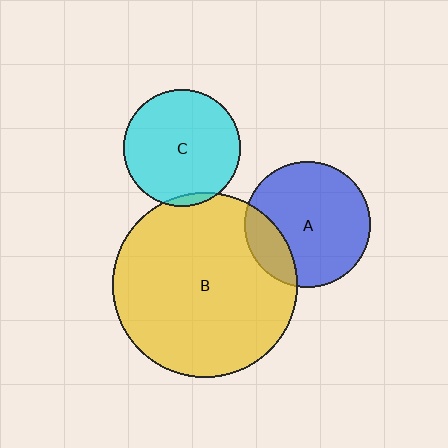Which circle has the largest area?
Circle B (yellow).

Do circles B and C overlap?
Yes.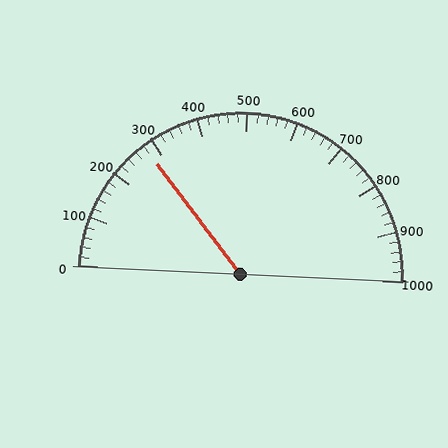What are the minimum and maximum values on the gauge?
The gauge ranges from 0 to 1000.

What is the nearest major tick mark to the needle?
The nearest major tick mark is 300.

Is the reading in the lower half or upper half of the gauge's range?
The reading is in the lower half of the range (0 to 1000).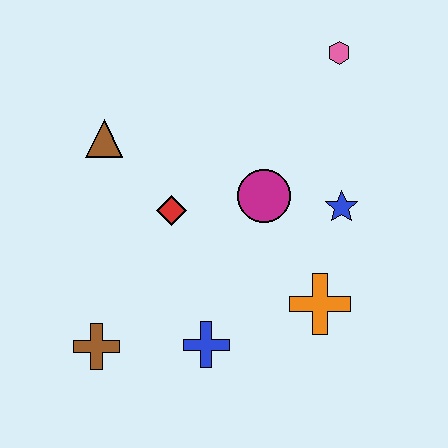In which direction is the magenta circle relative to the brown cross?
The magenta circle is to the right of the brown cross.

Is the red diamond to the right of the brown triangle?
Yes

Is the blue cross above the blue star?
No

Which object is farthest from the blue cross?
The pink hexagon is farthest from the blue cross.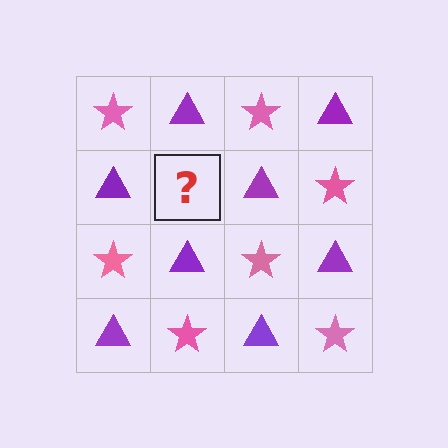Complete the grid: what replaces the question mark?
The question mark should be replaced with a pink star.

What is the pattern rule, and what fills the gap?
The rule is that it alternates pink star and purple triangle in a checkerboard pattern. The gap should be filled with a pink star.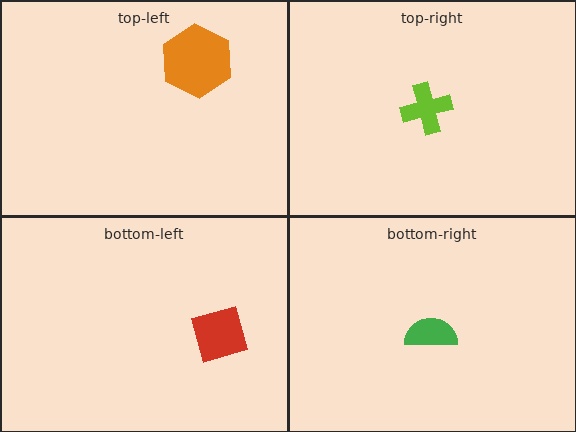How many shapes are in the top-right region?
1.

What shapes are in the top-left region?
The orange hexagon.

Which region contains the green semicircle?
The bottom-right region.